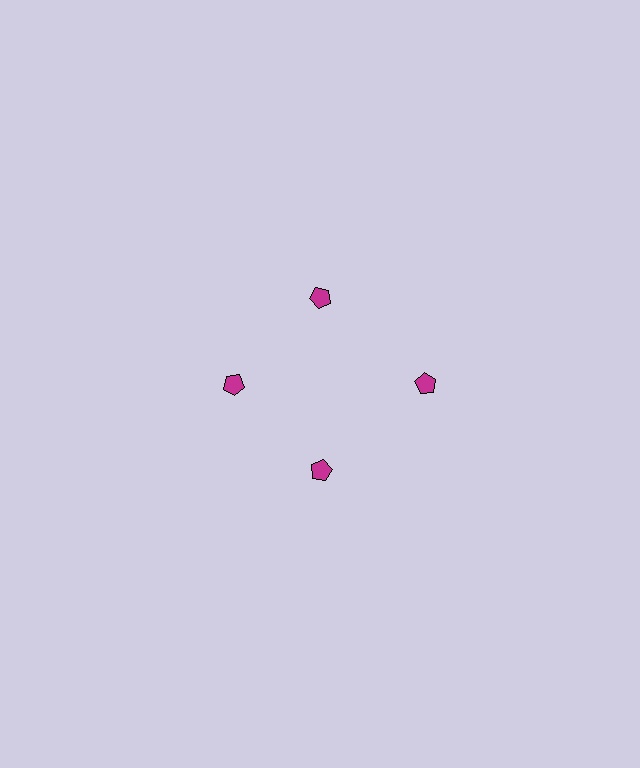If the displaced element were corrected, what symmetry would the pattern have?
It would have 4-fold rotational symmetry — the pattern would map onto itself every 90 degrees.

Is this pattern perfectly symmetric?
No. The 4 magenta pentagons are arranged in a ring, but one element near the 3 o'clock position is pushed outward from the center, breaking the 4-fold rotational symmetry.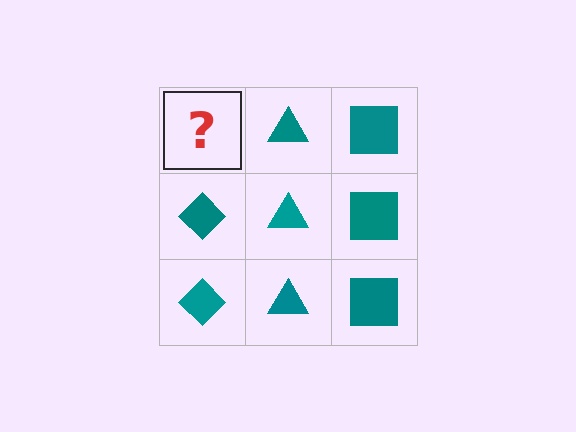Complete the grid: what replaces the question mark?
The question mark should be replaced with a teal diamond.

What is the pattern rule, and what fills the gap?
The rule is that each column has a consistent shape. The gap should be filled with a teal diamond.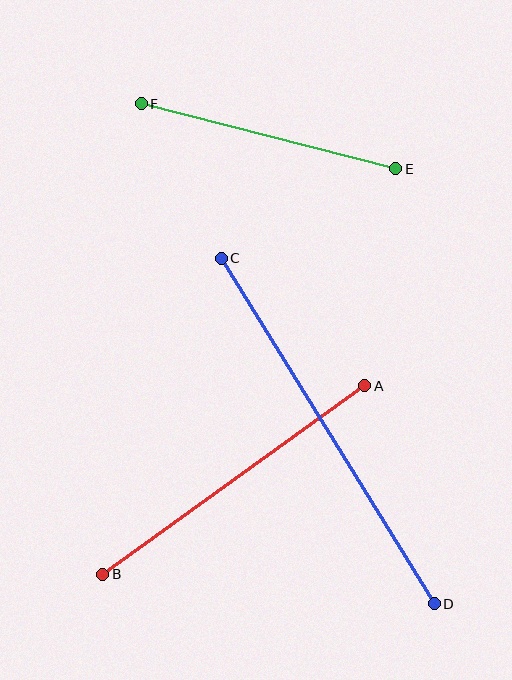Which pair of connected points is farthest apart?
Points C and D are farthest apart.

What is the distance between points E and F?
The distance is approximately 263 pixels.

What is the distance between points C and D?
The distance is approximately 406 pixels.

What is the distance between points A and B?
The distance is approximately 323 pixels.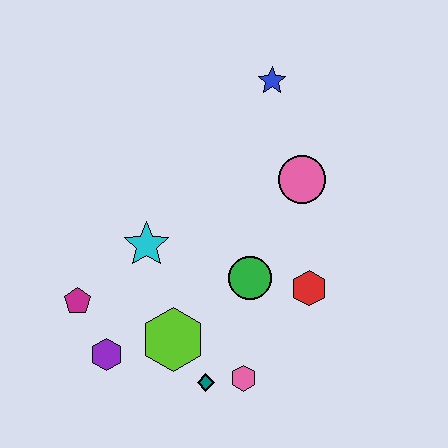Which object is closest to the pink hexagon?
The teal diamond is closest to the pink hexagon.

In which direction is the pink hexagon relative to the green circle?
The pink hexagon is below the green circle.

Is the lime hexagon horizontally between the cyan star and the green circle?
Yes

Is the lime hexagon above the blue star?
No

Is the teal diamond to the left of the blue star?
Yes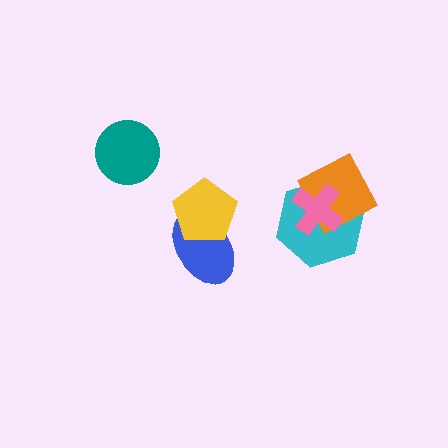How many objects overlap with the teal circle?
0 objects overlap with the teal circle.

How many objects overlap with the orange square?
2 objects overlap with the orange square.